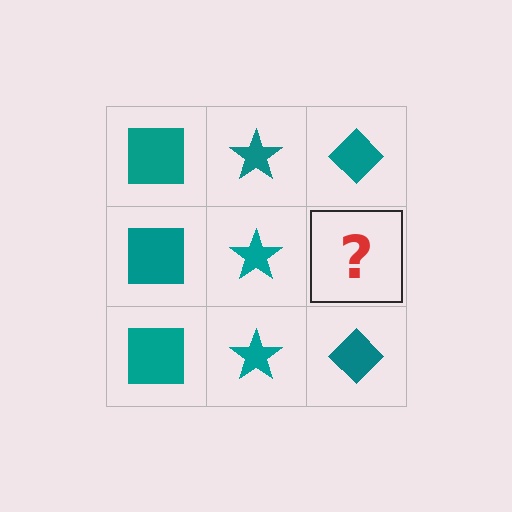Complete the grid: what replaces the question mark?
The question mark should be replaced with a teal diamond.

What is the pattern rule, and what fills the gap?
The rule is that each column has a consistent shape. The gap should be filled with a teal diamond.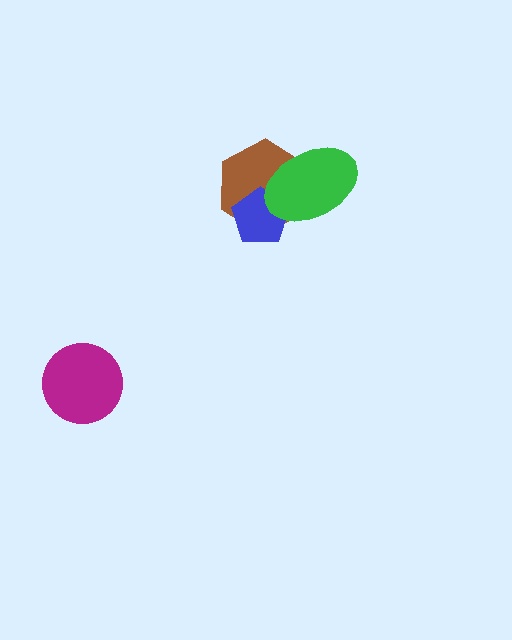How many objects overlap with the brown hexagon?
2 objects overlap with the brown hexagon.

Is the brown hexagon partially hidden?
Yes, it is partially covered by another shape.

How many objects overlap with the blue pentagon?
2 objects overlap with the blue pentagon.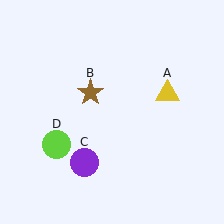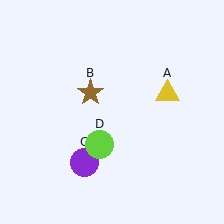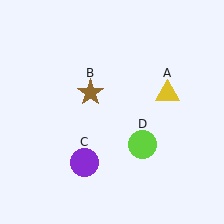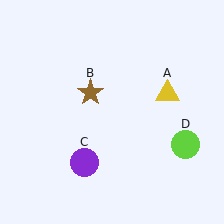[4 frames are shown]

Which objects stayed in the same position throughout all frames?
Yellow triangle (object A) and brown star (object B) and purple circle (object C) remained stationary.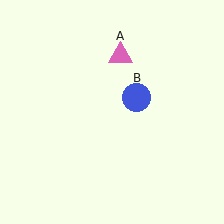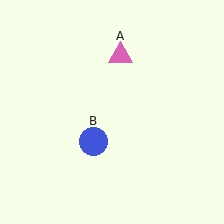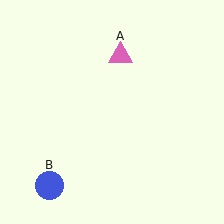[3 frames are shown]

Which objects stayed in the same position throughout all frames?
Pink triangle (object A) remained stationary.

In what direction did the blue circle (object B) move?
The blue circle (object B) moved down and to the left.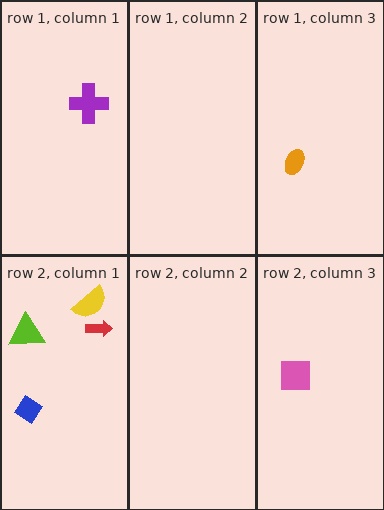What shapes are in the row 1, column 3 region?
The orange ellipse.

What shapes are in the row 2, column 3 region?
The pink square.